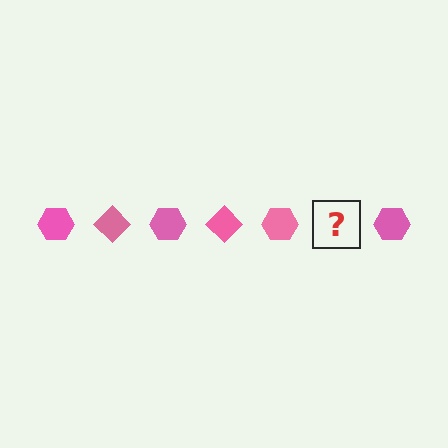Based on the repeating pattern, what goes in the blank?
The blank should be a pink diamond.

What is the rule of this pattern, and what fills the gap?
The rule is that the pattern cycles through hexagon, diamond shapes in pink. The gap should be filled with a pink diamond.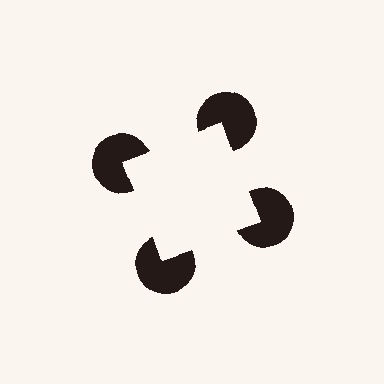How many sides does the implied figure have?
4 sides.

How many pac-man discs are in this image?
There are 4 — one at each vertex of the illusory square.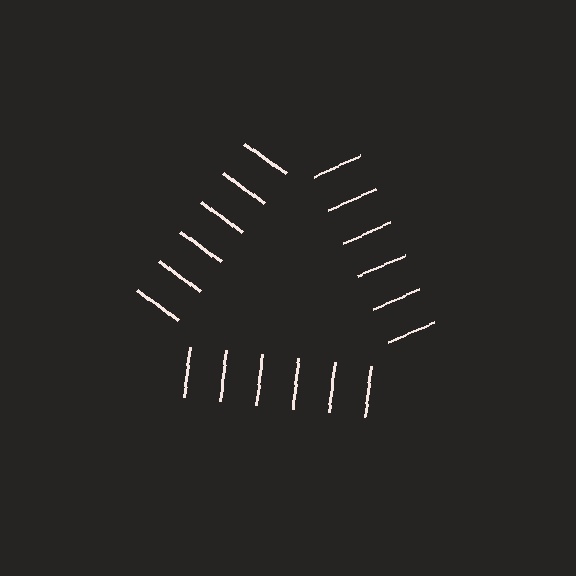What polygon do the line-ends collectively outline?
An illusory triangle — the line segments terminate on its edges but no continuous stroke is drawn.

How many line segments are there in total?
18 — 6 along each of the 3 edges.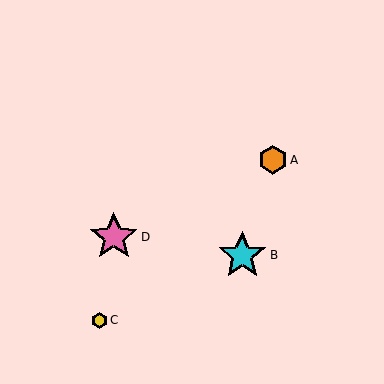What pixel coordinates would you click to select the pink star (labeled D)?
Click at (114, 237) to select the pink star D.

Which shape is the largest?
The pink star (labeled D) is the largest.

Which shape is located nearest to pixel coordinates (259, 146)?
The orange hexagon (labeled A) at (273, 160) is nearest to that location.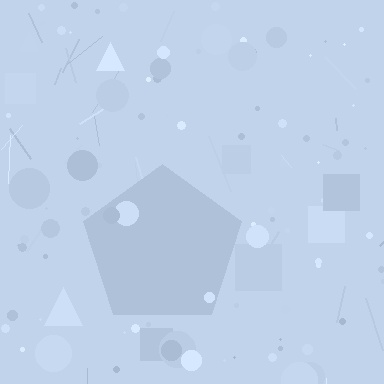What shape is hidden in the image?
A pentagon is hidden in the image.